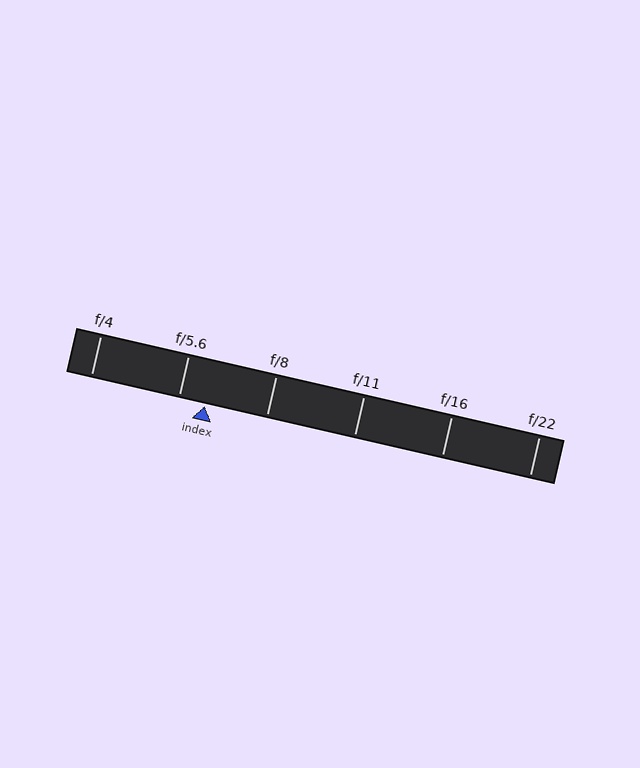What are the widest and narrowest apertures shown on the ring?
The widest aperture shown is f/4 and the narrowest is f/22.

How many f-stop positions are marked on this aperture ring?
There are 6 f-stop positions marked.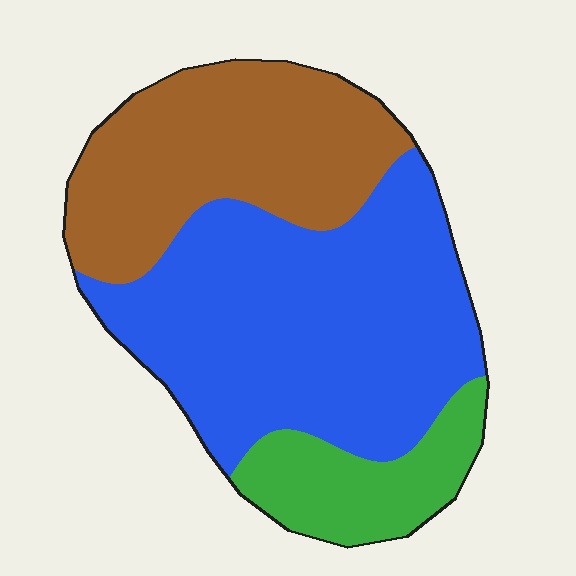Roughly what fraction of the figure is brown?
Brown covers 33% of the figure.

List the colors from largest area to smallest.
From largest to smallest: blue, brown, green.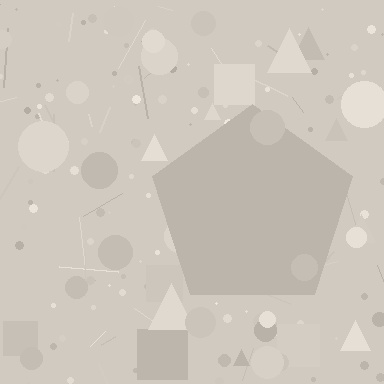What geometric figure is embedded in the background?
A pentagon is embedded in the background.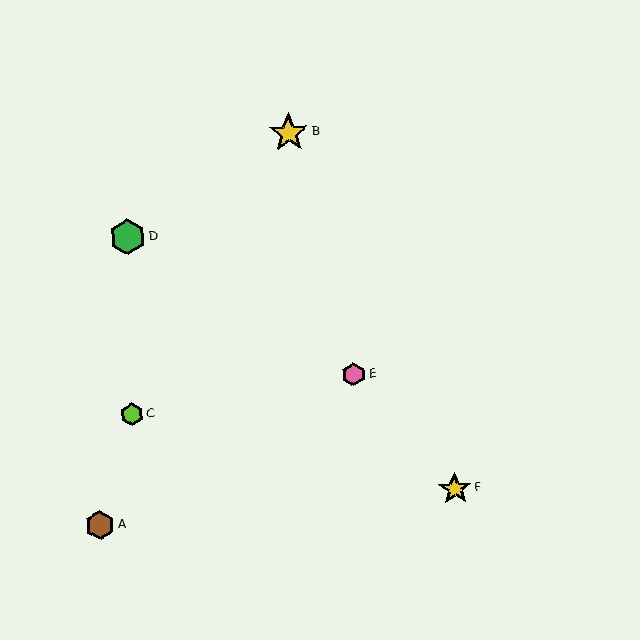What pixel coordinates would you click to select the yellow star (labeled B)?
Click at (289, 133) to select the yellow star B.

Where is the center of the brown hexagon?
The center of the brown hexagon is at (100, 525).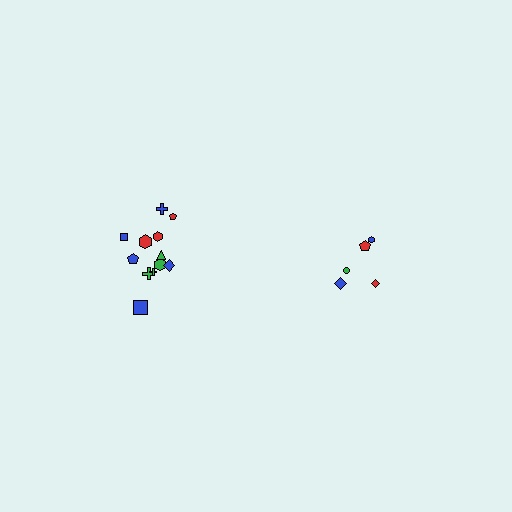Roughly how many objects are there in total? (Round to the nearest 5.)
Roughly 15 objects in total.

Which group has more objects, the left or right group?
The left group.